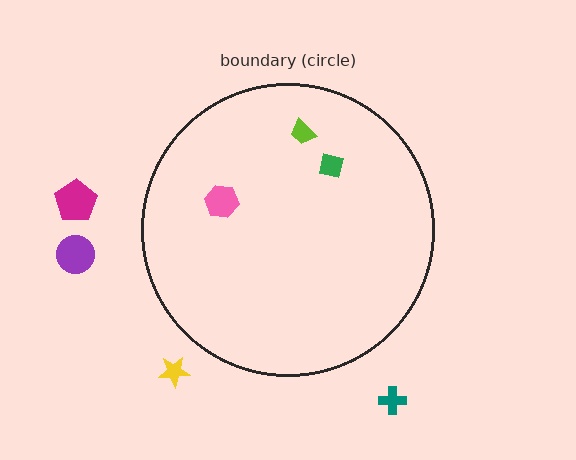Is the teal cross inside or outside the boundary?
Outside.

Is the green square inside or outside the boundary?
Inside.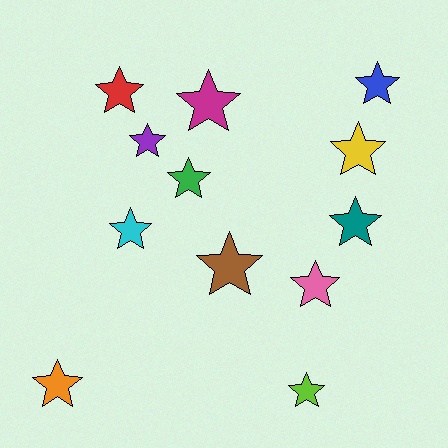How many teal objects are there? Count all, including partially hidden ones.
There is 1 teal object.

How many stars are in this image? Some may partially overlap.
There are 12 stars.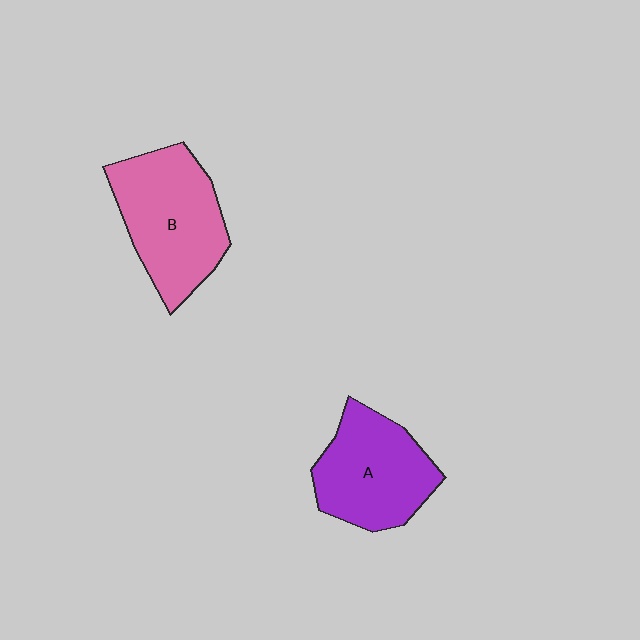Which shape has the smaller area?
Shape A (purple).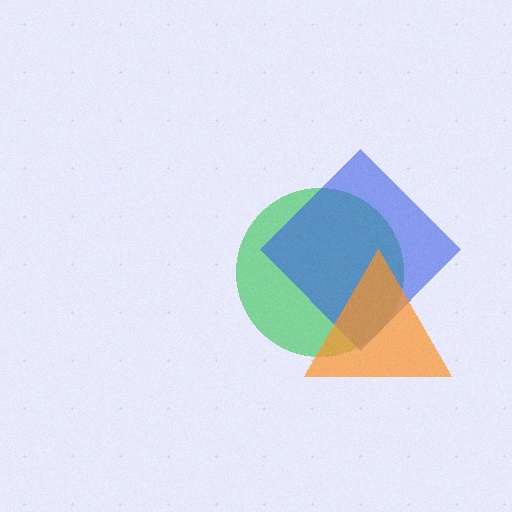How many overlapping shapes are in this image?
There are 3 overlapping shapes in the image.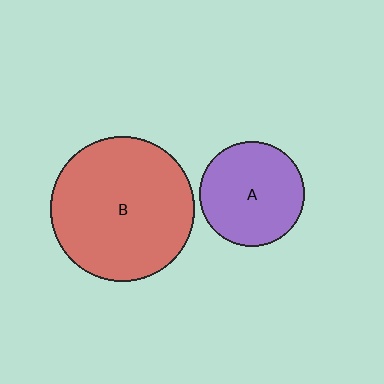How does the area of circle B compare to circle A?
Approximately 1.9 times.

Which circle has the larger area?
Circle B (red).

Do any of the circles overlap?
No, none of the circles overlap.